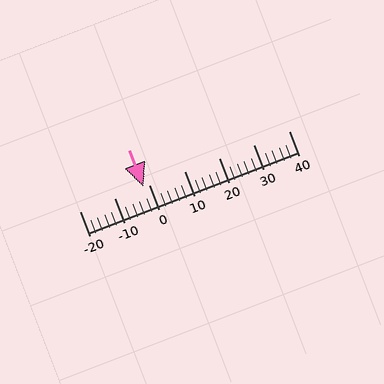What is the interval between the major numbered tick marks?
The major tick marks are spaced 10 units apart.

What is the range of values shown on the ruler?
The ruler shows values from -20 to 40.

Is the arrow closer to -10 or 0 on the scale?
The arrow is closer to 0.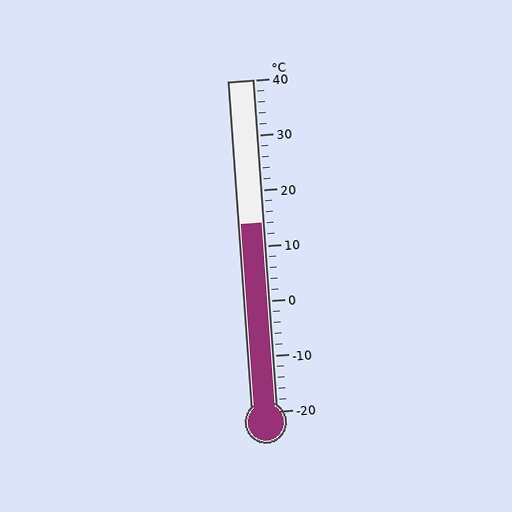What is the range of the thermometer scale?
The thermometer scale ranges from -20°C to 40°C.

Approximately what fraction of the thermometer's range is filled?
The thermometer is filled to approximately 55% of its range.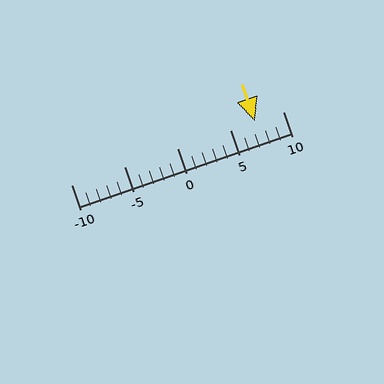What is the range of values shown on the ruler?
The ruler shows values from -10 to 10.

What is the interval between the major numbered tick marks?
The major tick marks are spaced 5 units apart.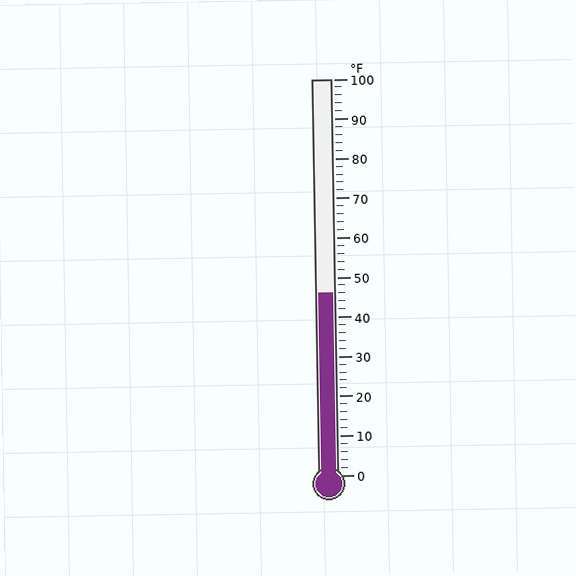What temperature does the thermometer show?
The thermometer shows approximately 46°F.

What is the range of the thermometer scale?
The thermometer scale ranges from 0°F to 100°F.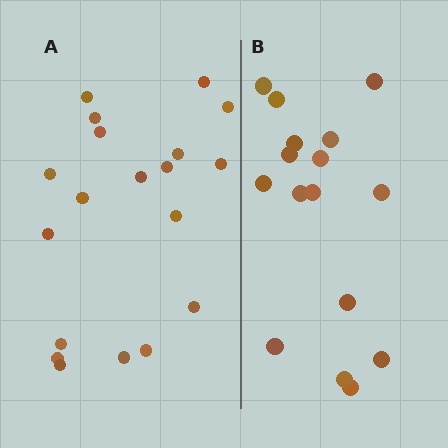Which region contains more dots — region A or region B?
Region A (the left region) has more dots.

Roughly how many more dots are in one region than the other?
Region A has just a few more — roughly 2 or 3 more dots than region B.